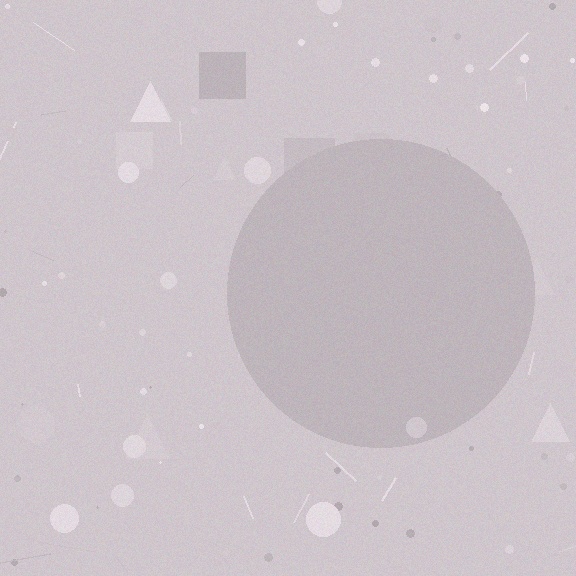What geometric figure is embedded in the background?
A circle is embedded in the background.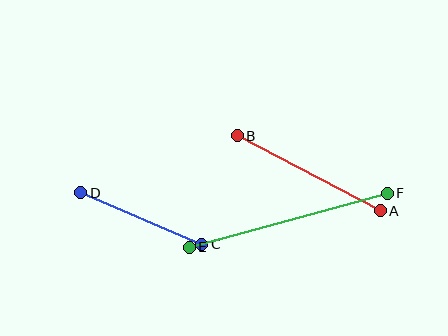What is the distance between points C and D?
The distance is approximately 131 pixels.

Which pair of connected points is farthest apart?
Points E and F are farthest apart.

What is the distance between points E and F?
The distance is approximately 205 pixels.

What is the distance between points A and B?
The distance is approximately 162 pixels.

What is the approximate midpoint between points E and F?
The midpoint is at approximately (288, 220) pixels.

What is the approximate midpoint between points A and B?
The midpoint is at approximately (309, 173) pixels.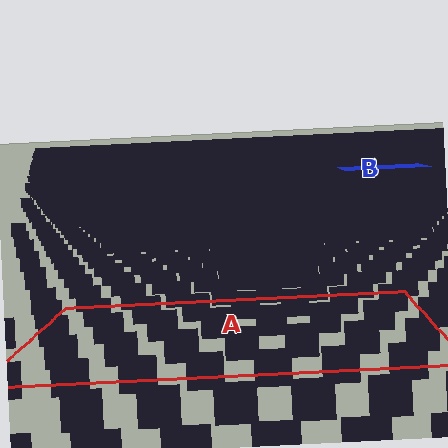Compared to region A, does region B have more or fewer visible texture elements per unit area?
Region B has more texture elements per unit area — they are packed more densely because it is farther away.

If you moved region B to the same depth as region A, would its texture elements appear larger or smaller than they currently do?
They would appear larger. At a closer depth, the same texture elements are projected at a bigger on-screen size.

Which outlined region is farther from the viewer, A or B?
Region B is farther from the viewer — the texture elements inside it appear smaller and more densely packed.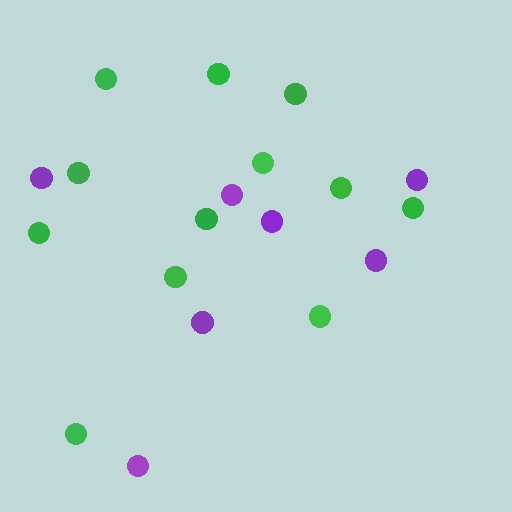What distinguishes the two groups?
There are 2 groups: one group of green circles (12) and one group of purple circles (7).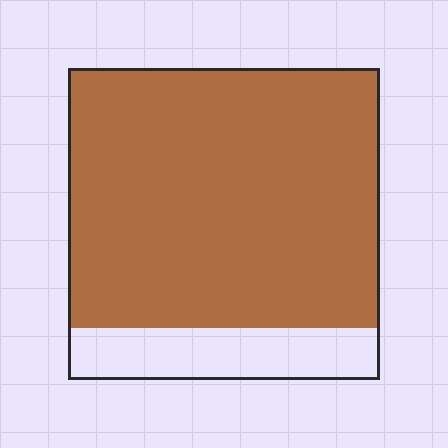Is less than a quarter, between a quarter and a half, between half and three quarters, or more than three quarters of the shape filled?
More than three quarters.